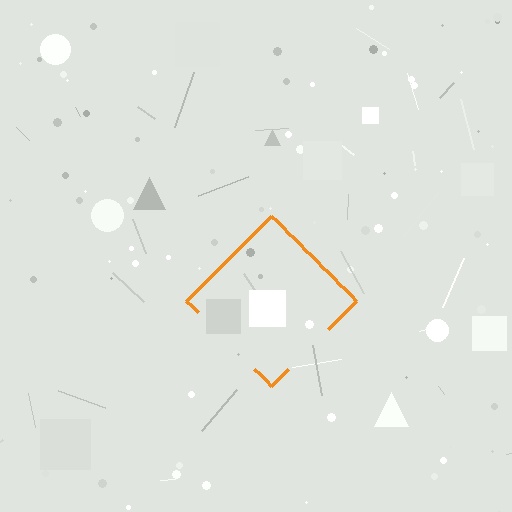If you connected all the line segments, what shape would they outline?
They would outline a diamond.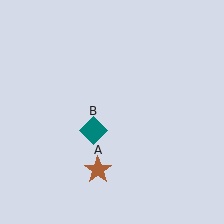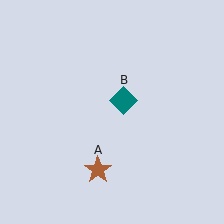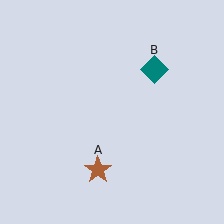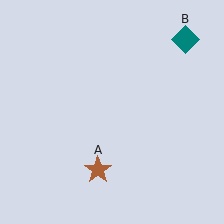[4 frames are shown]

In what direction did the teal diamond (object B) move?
The teal diamond (object B) moved up and to the right.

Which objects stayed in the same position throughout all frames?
Brown star (object A) remained stationary.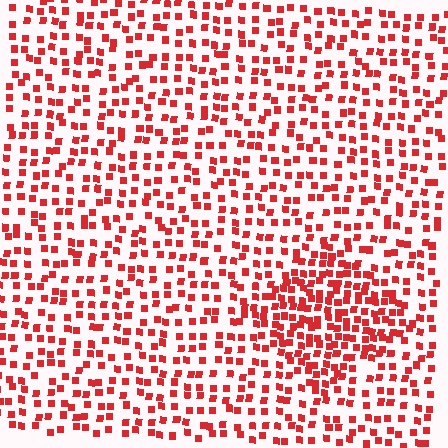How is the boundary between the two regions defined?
The boundary is defined by a change in element density (approximately 1.9x ratio). All elements are the same color, size, and shape.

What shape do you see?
I see a diamond.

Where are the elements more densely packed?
The elements are more densely packed inside the diamond boundary.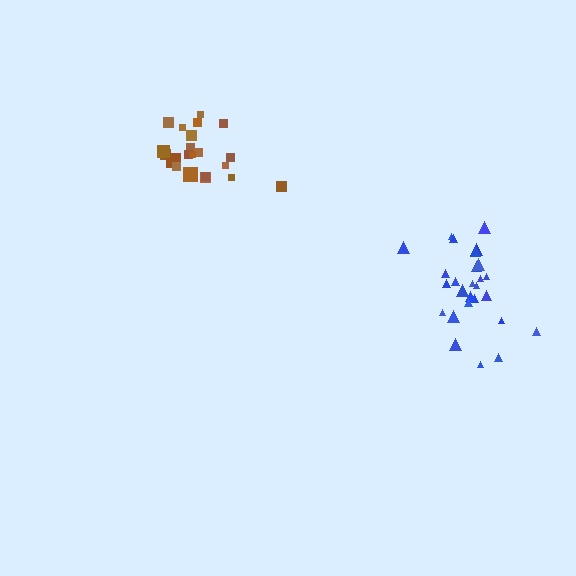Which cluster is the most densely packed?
Brown.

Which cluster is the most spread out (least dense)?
Blue.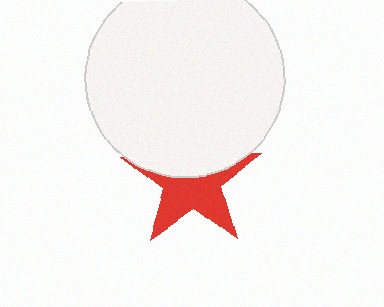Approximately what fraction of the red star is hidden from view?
Roughly 44% of the red star is hidden behind the white circle.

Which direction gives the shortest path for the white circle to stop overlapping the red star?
Moving up gives the shortest separation.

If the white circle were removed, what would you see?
You would see the complete red star.